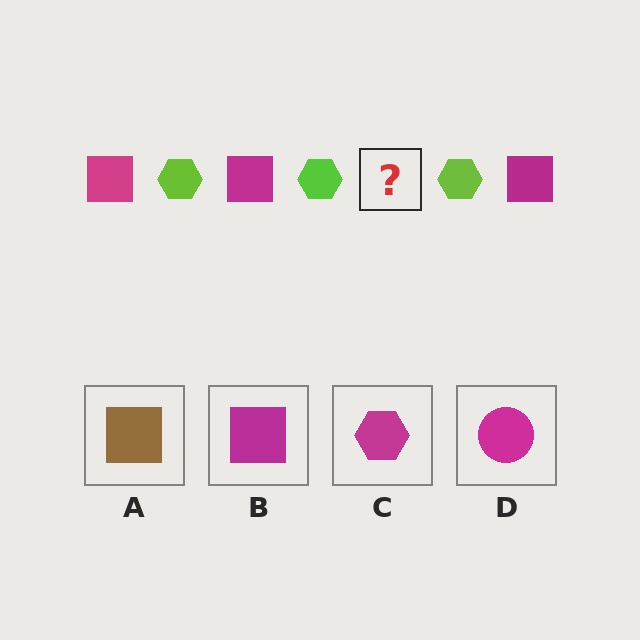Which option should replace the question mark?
Option B.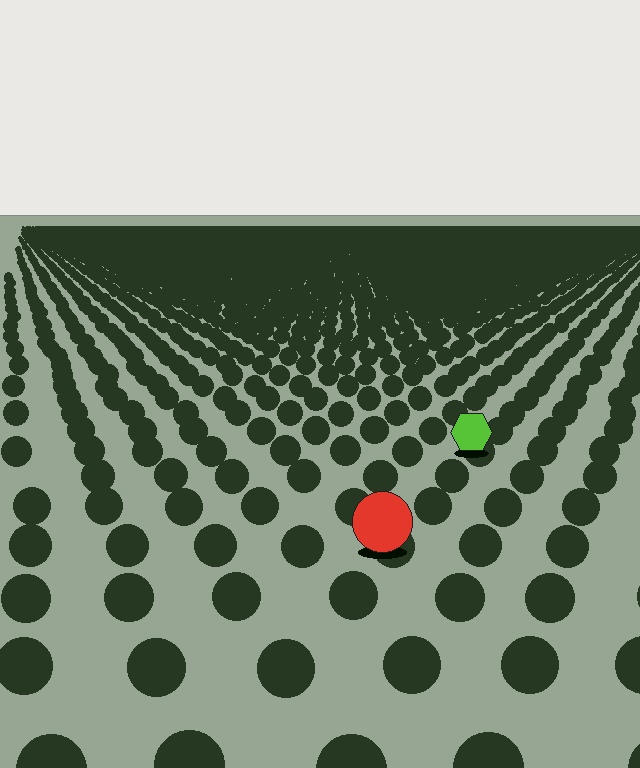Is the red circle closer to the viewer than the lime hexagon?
Yes. The red circle is closer — you can tell from the texture gradient: the ground texture is coarser near it.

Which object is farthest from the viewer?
The lime hexagon is farthest from the viewer. It appears smaller and the ground texture around it is denser.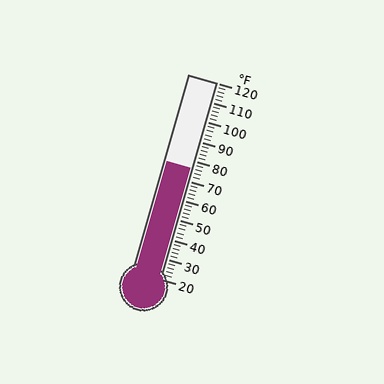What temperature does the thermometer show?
The thermometer shows approximately 76°F.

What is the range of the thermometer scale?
The thermometer scale ranges from 20°F to 120°F.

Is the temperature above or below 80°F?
The temperature is below 80°F.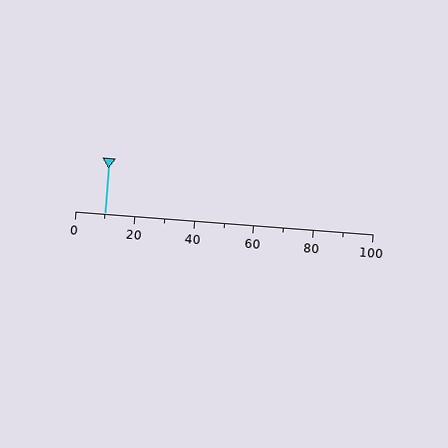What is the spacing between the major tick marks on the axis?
The major ticks are spaced 20 apart.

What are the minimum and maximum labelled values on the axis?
The axis runs from 0 to 100.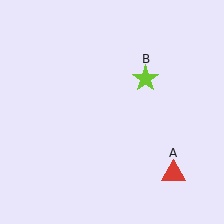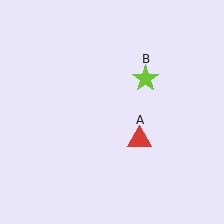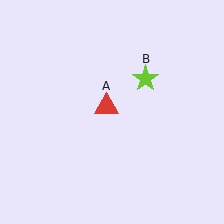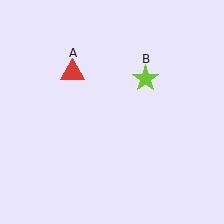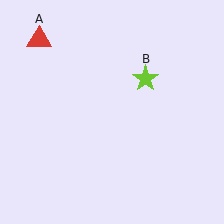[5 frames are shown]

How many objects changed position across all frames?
1 object changed position: red triangle (object A).